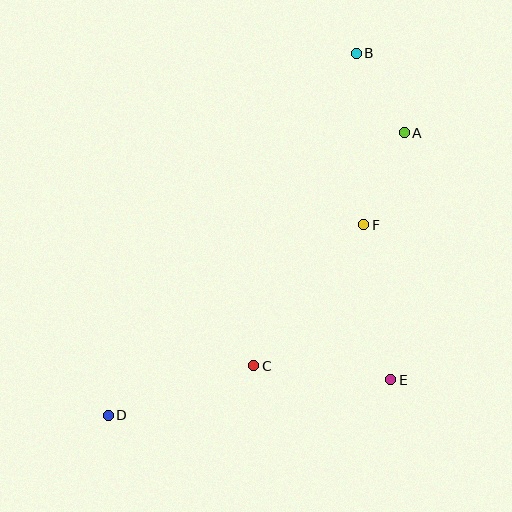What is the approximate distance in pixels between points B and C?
The distance between B and C is approximately 329 pixels.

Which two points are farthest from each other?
Points B and D are farthest from each other.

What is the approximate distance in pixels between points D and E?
The distance between D and E is approximately 285 pixels.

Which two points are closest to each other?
Points A and B are closest to each other.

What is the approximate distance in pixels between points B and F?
The distance between B and F is approximately 172 pixels.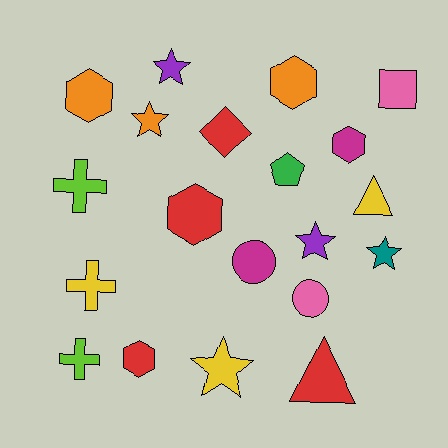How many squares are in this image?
There is 1 square.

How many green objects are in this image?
There is 1 green object.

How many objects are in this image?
There are 20 objects.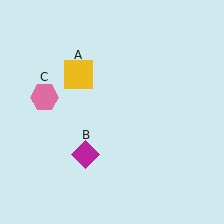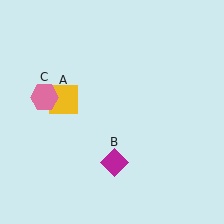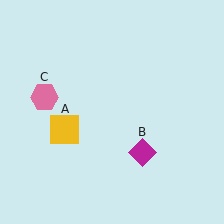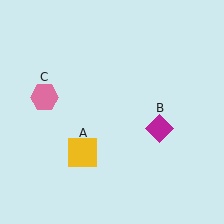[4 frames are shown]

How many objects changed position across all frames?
2 objects changed position: yellow square (object A), magenta diamond (object B).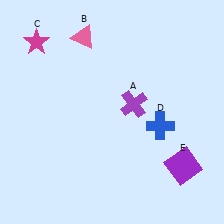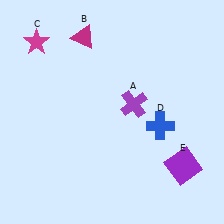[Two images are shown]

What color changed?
The triangle (B) changed from pink in Image 1 to magenta in Image 2.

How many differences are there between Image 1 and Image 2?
There is 1 difference between the two images.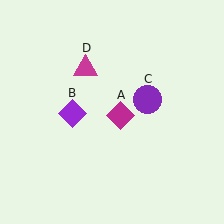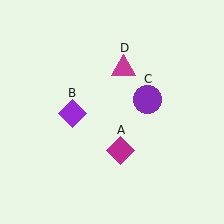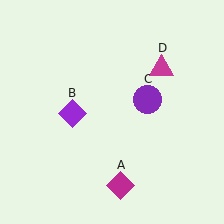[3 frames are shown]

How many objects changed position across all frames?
2 objects changed position: magenta diamond (object A), magenta triangle (object D).